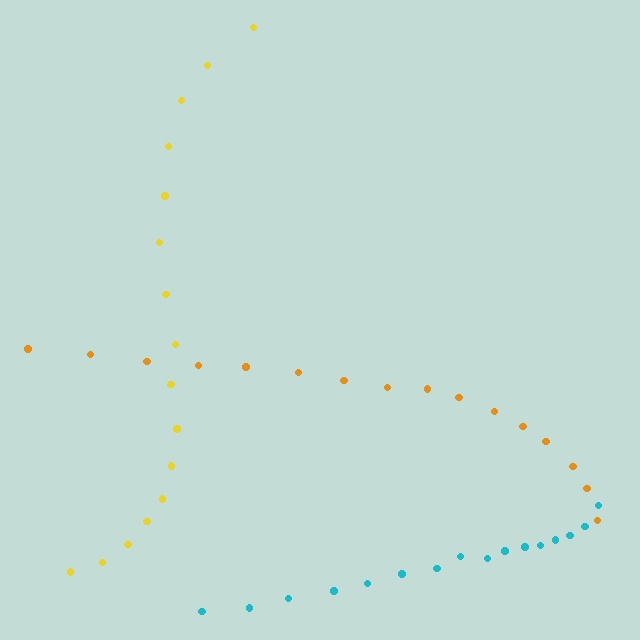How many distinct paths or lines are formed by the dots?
There are 3 distinct paths.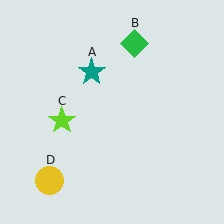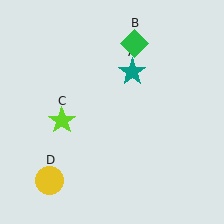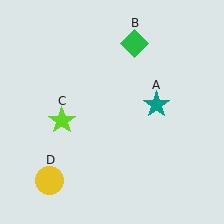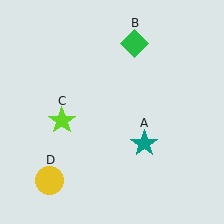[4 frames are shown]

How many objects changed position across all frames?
1 object changed position: teal star (object A).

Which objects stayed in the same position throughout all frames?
Green diamond (object B) and lime star (object C) and yellow circle (object D) remained stationary.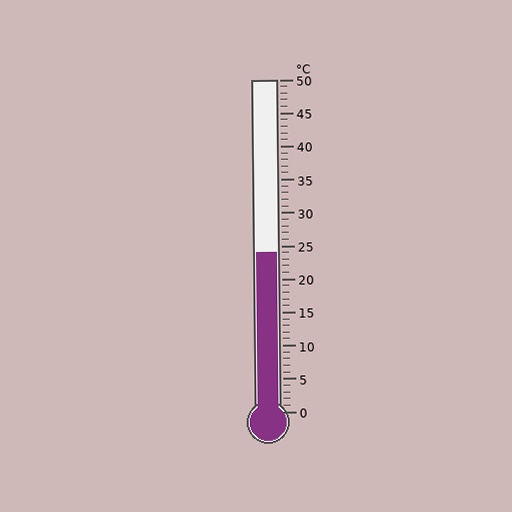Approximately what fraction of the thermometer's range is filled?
The thermometer is filled to approximately 50% of its range.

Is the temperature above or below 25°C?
The temperature is below 25°C.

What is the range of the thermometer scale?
The thermometer scale ranges from 0°C to 50°C.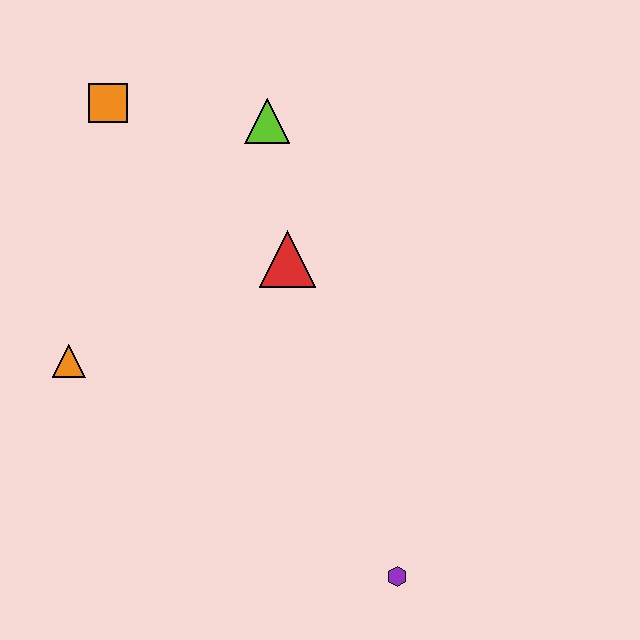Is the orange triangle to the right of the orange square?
No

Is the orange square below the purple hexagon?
No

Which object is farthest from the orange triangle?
The purple hexagon is farthest from the orange triangle.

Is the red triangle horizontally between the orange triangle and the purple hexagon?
Yes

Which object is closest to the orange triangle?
The red triangle is closest to the orange triangle.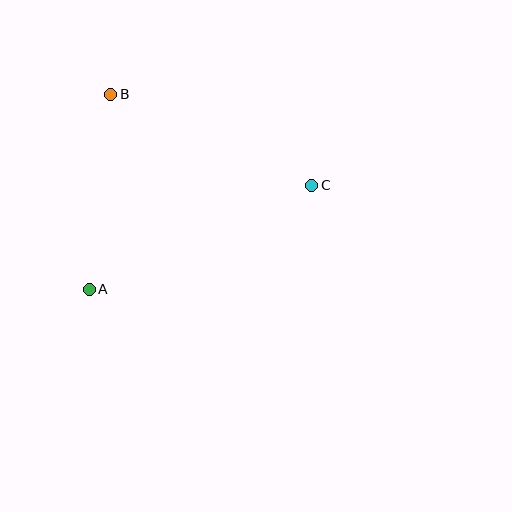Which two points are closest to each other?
Points A and B are closest to each other.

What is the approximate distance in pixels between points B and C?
The distance between B and C is approximately 221 pixels.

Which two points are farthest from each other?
Points A and C are farthest from each other.